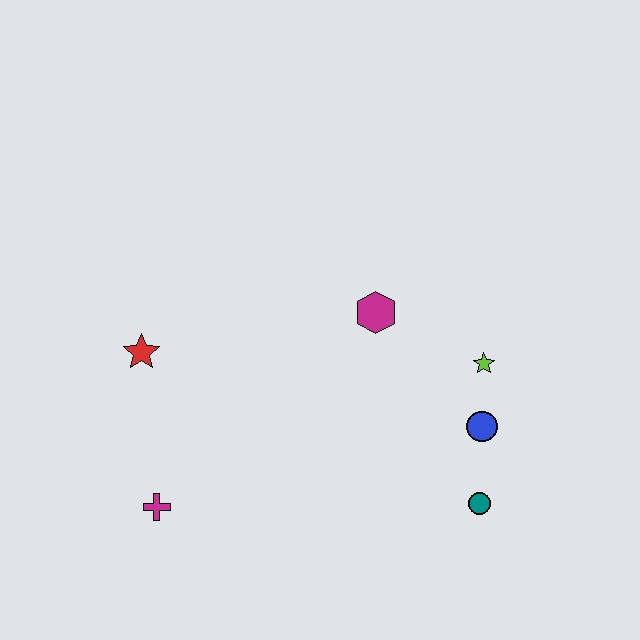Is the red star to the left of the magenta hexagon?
Yes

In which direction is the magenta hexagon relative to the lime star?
The magenta hexagon is to the left of the lime star.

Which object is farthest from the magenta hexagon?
The magenta cross is farthest from the magenta hexagon.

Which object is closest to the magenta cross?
The red star is closest to the magenta cross.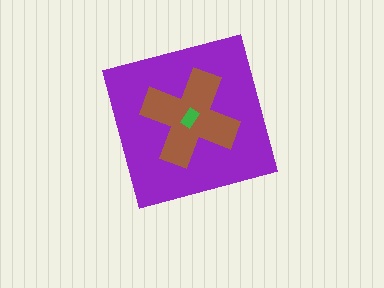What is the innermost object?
The green rectangle.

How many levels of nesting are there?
3.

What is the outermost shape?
The purple square.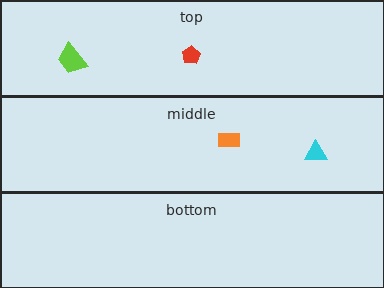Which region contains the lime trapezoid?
The top region.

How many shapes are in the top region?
2.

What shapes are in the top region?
The lime trapezoid, the red pentagon.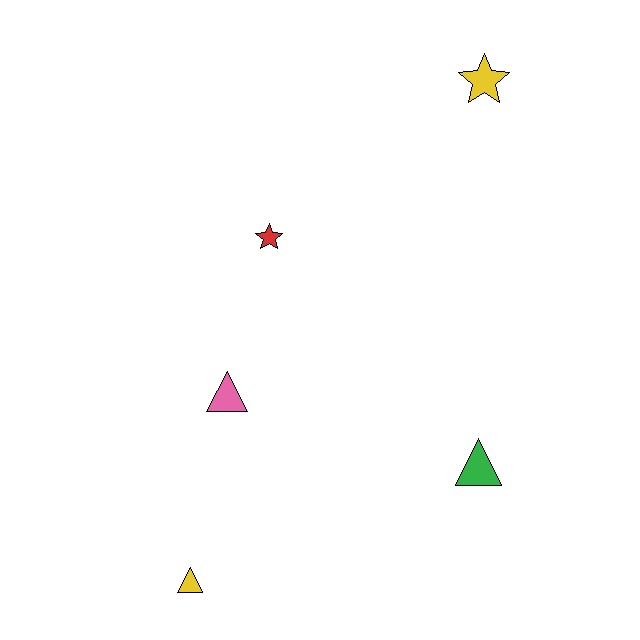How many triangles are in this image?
There are 3 triangles.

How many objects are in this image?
There are 5 objects.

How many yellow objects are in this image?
There are 2 yellow objects.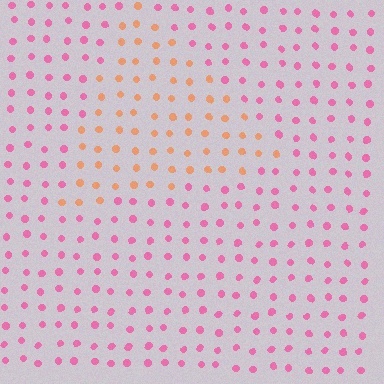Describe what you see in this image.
The image is filled with small pink elements in a uniform arrangement. A triangle-shaped region is visible where the elements are tinted to a slightly different hue, forming a subtle color boundary.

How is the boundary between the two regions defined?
The boundary is defined purely by a slight shift in hue (about 51 degrees). Spacing, size, and orientation are identical on both sides.